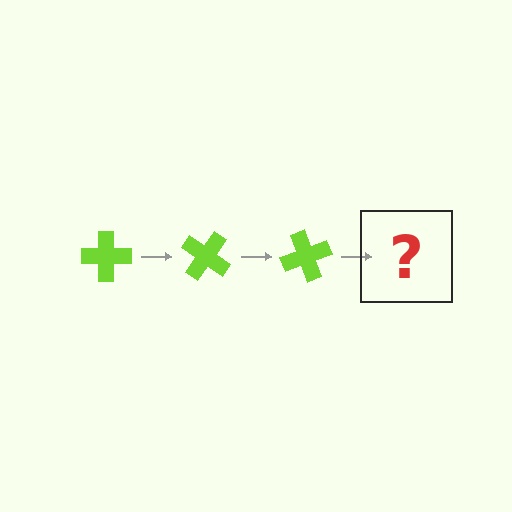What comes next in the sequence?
The next element should be a lime cross rotated 105 degrees.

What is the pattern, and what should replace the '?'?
The pattern is that the cross rotates 35 degrees each step. The '?' should be a lime cross rotated 105 degrees.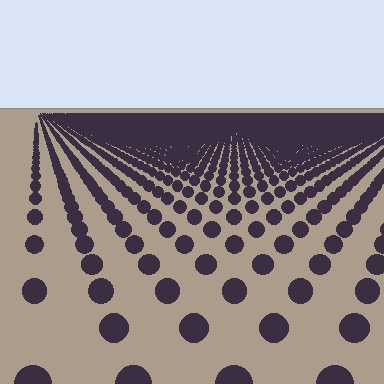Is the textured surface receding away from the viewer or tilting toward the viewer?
The surface is receding away from the viewer. Texture elements get smaller and denser toward the top.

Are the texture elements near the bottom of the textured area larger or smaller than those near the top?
Larger. Near the bottom, elements are closer to the viewer and appear at a bigger on-screen size.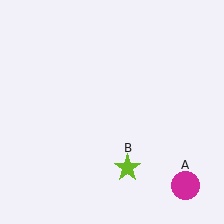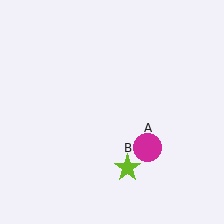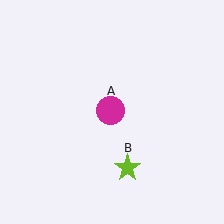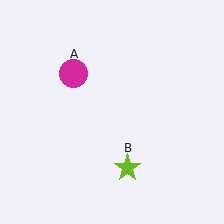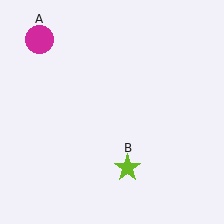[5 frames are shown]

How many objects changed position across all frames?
1 object changed position: magenta circle (object A).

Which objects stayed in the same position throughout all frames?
Lime star (object B) remained stationary.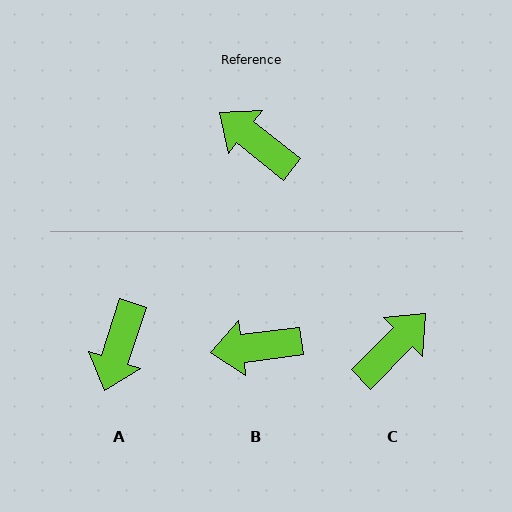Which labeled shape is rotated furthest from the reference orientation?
A, about 110 degrees away.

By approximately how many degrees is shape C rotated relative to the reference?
Approximately 96 degrees clockwise.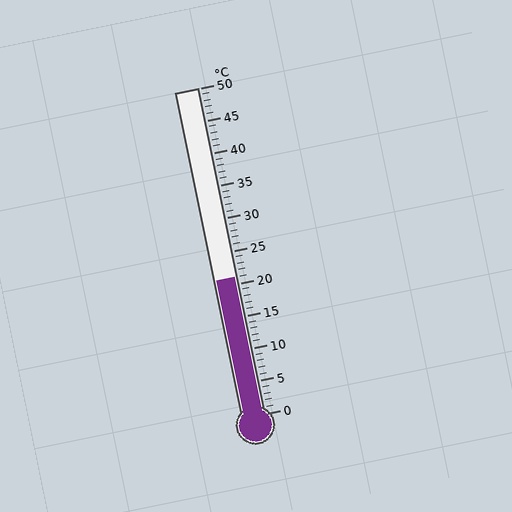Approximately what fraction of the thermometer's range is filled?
The thermometer is filled to approximately 40% of its range.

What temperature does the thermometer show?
The thermometer shows approximately 21°C.